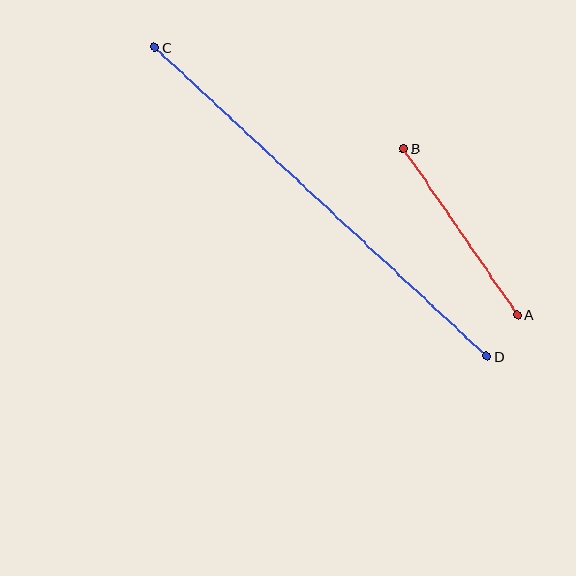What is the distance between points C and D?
The distance is approximately 453 pixels.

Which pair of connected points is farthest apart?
Points C and D are farthest apart.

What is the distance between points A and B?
The distance is approximately 201 pixels.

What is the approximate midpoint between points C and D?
The midpoint is at approximately (321, 202) pixels.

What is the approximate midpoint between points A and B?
The midpoint is at approximately (460, 232) pixels.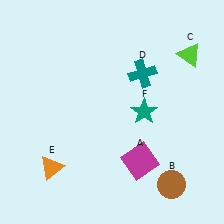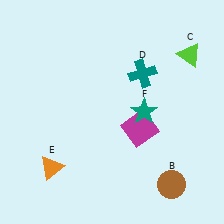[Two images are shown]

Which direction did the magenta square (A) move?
The magenta square (A) moved up.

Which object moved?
The magenta square (A) moved up.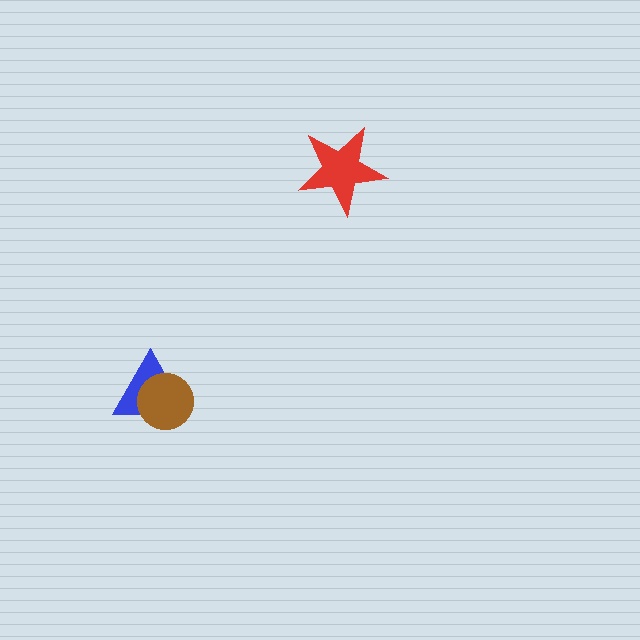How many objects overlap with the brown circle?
1 object overlaps with the brown circle.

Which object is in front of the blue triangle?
The brown circle is in front of the blue triangle.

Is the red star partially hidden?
No, no other shape covers it.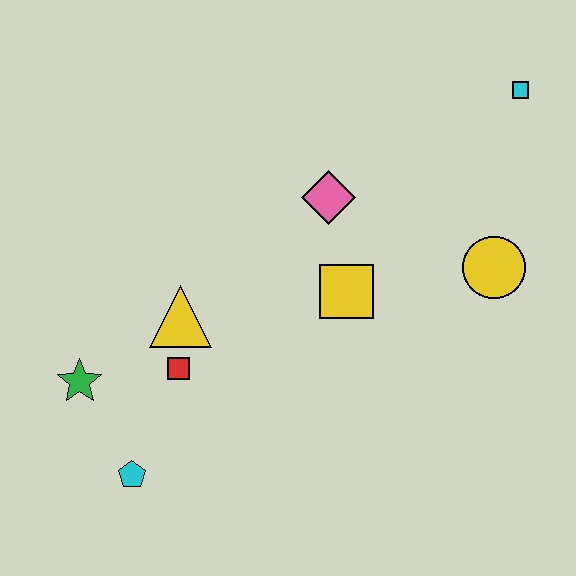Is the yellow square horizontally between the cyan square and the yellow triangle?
Yes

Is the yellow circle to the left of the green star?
No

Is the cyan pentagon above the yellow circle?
No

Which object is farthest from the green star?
The cyan square is farthest from the green star.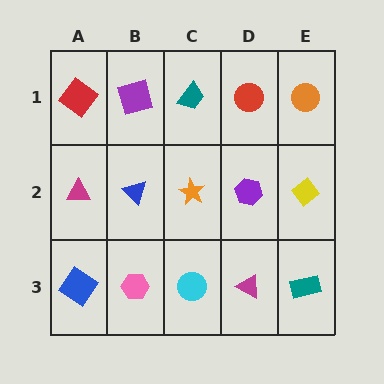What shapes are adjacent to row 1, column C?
An orange star (row 2, column C), a purple square (row 1, column B), a red circle (row 1, column D).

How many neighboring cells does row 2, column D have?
4.